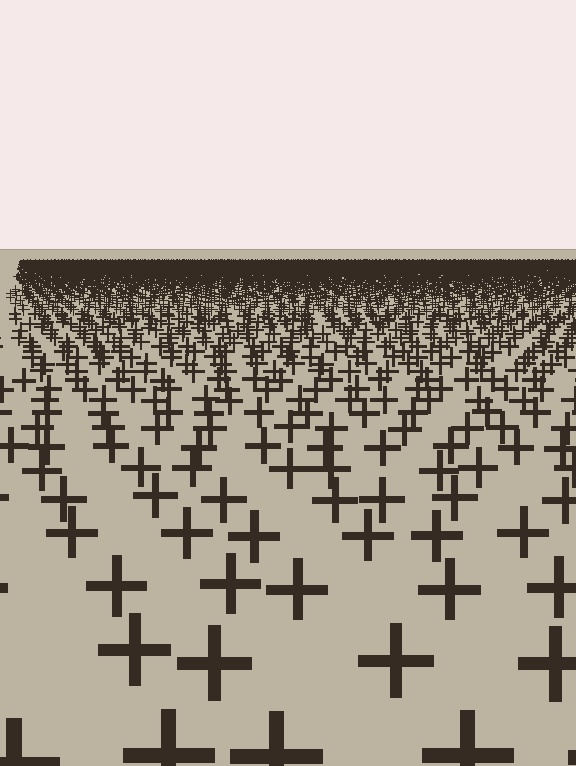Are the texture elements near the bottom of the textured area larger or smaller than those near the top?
Larger. Near the bottom, elements are closer to the viewer and appear at a bigger on-screen size.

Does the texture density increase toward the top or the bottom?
Density increases toward the top.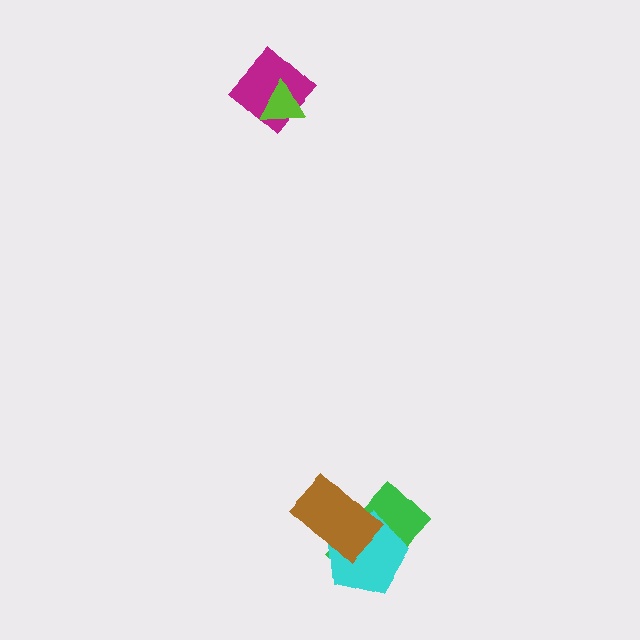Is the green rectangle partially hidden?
Yes, it is partially covered by another shape.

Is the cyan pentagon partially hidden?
Yes, it is partially covered by another shape.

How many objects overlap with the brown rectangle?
2 objects overlap with the brown rectangle.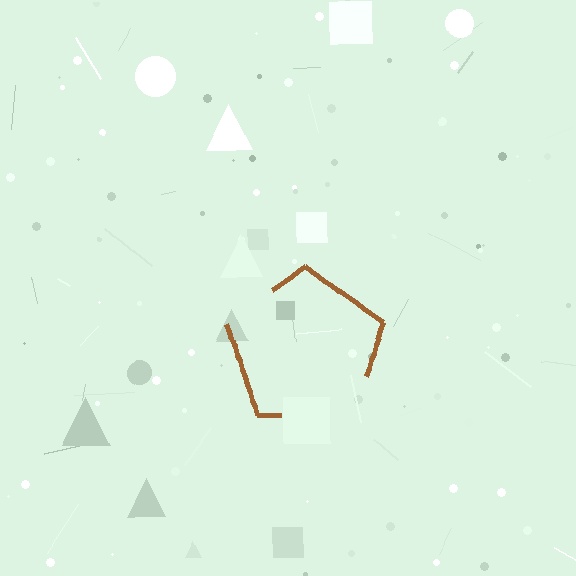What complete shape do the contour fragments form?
The contour fragments form a pentagon.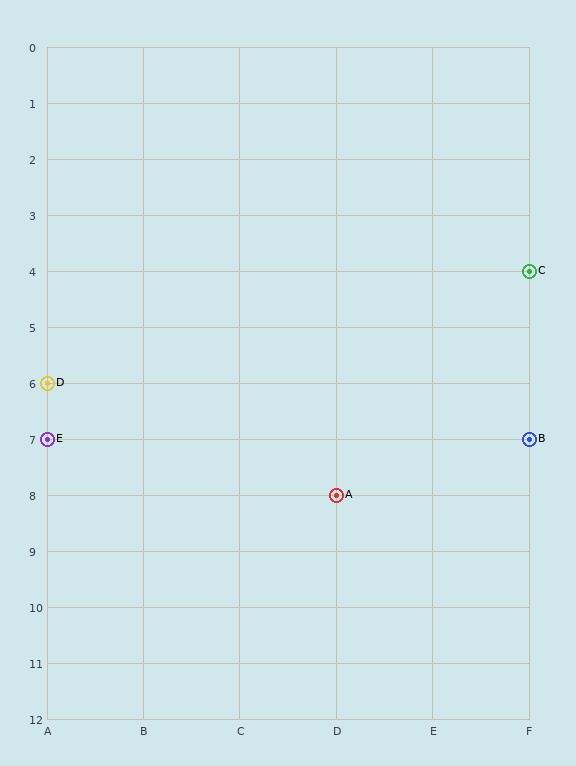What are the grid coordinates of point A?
Point A is at grid coordinates (D, 8).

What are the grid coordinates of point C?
Point C is at grid coordinates (F, 4).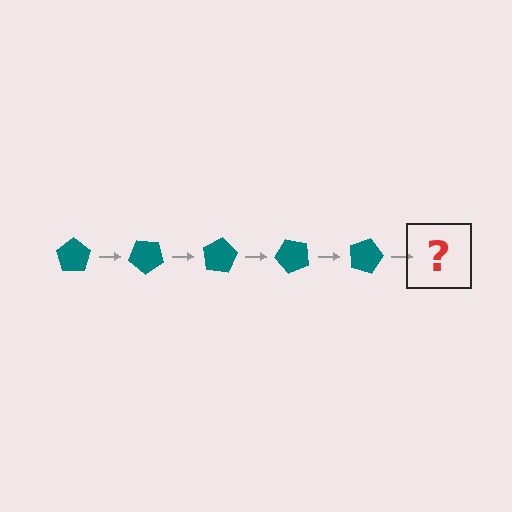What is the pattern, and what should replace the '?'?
The pattern is that the pentagon rotates 40 degrees each step. The '?' should be a teal pentagon rotated 200 degrees.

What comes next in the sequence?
The next element should be a teal pentagon rotated 200 degrees.